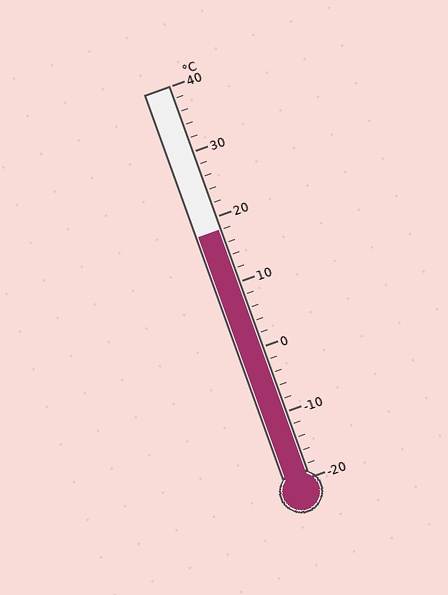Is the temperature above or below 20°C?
The temperature is below 20°C.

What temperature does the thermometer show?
The thermometer shows approximately 18°C.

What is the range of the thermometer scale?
The thermometer scale ranges from -20°C to 40°C.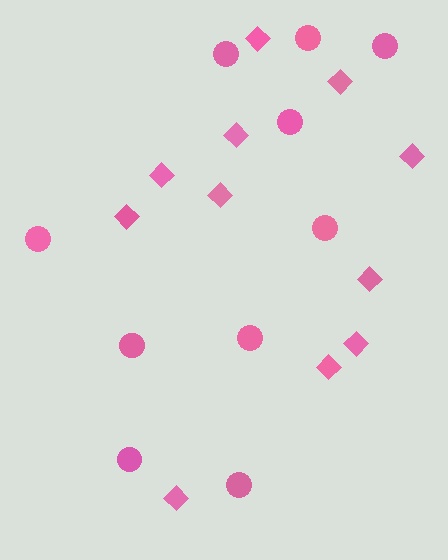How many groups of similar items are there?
There are 2 groups: one group of circles (10) and one group of diamonds (11).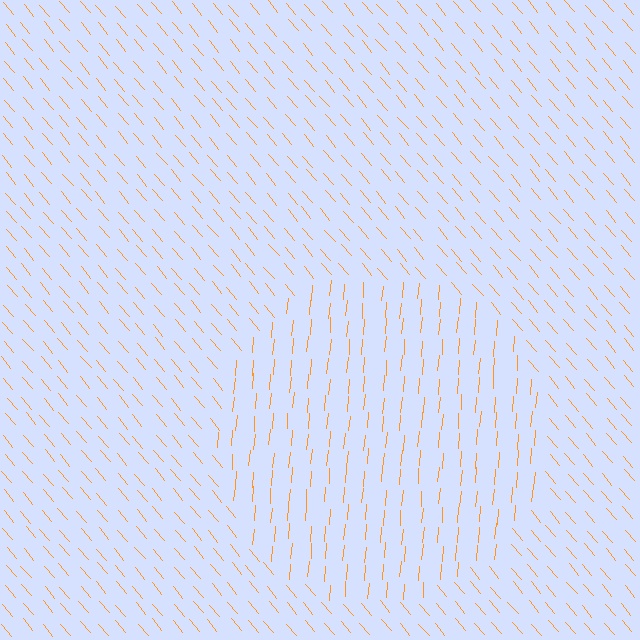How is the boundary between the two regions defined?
The boundary is defined purely by a change in line orientation (approximately 45 degrees difference). All lines are the same color and thickness.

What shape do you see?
I see a circle.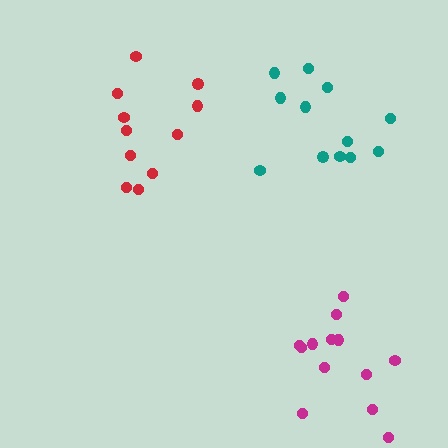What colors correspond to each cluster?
The clusters are colored: magenta, red, teal.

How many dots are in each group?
Group 1: 13 dots, Group 2: 11 dots, Group 3: 12 dots (36 total).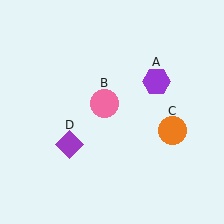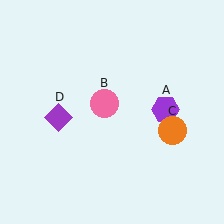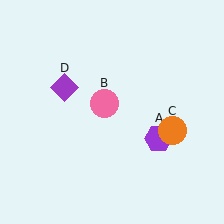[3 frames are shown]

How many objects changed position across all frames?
2 objects changed position: purple hexagon (object A), purple diamond (object D).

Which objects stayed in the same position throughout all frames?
Pink circle (object B) and orange circle (object C) remained stationary.